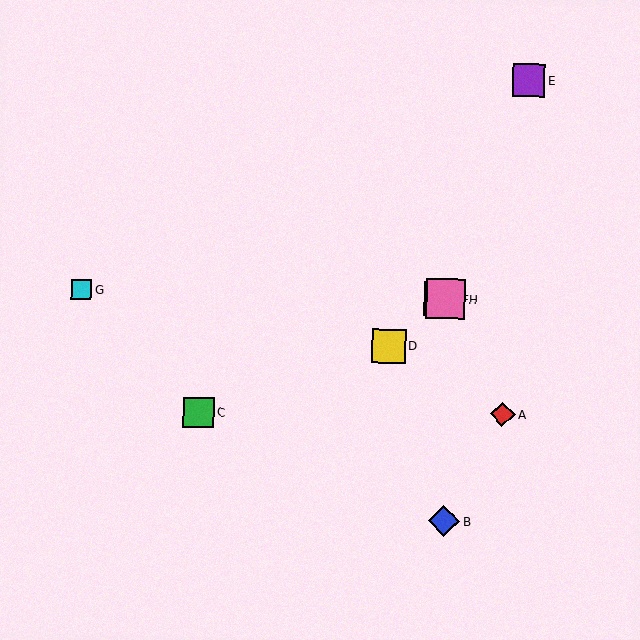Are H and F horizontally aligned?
Yes, both are at y≈299.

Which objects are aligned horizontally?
Objects F, G, H are aligned horizontally.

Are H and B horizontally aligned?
No, H is at y≈299 and B is at y≈521.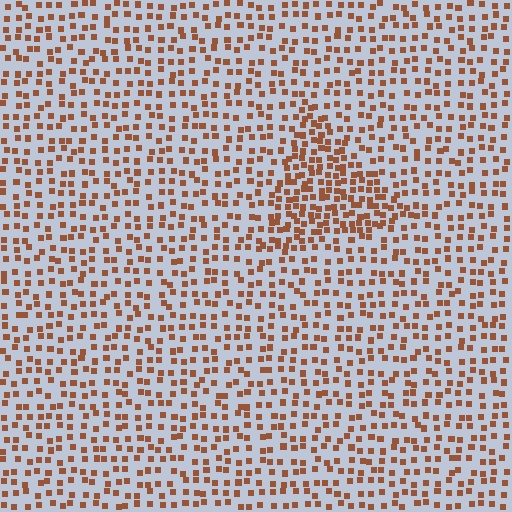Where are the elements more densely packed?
The elements are more densely packed inside the triangle boundary.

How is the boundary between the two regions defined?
The boundary is defined by a change in element density (approximately 1.9x ratio). All elements are the same color, size, and shape.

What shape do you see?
I see a triangle.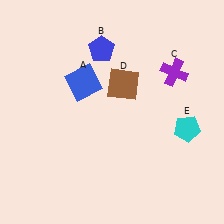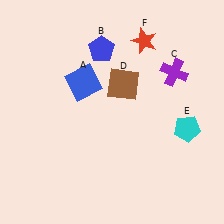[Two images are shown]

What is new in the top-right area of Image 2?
A red star (F) was added in the top-right area of Image 2.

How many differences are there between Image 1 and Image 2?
There is 1 difference between the two images.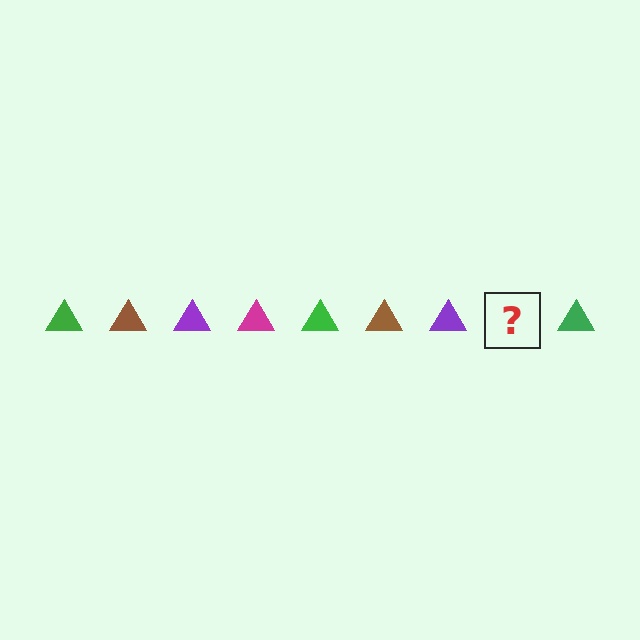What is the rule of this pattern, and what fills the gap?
The rule is that the pattern cycles through green, brown, purple, magenta triangles. The gap should be filled with a magenta triangle.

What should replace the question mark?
The question mark should be replaced with a magenta triangle.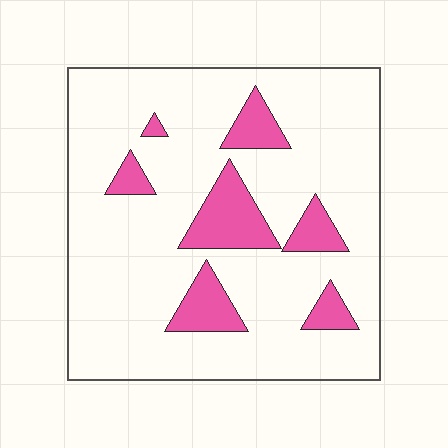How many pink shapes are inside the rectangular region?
7.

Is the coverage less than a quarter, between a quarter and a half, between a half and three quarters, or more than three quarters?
Less than a quarter.